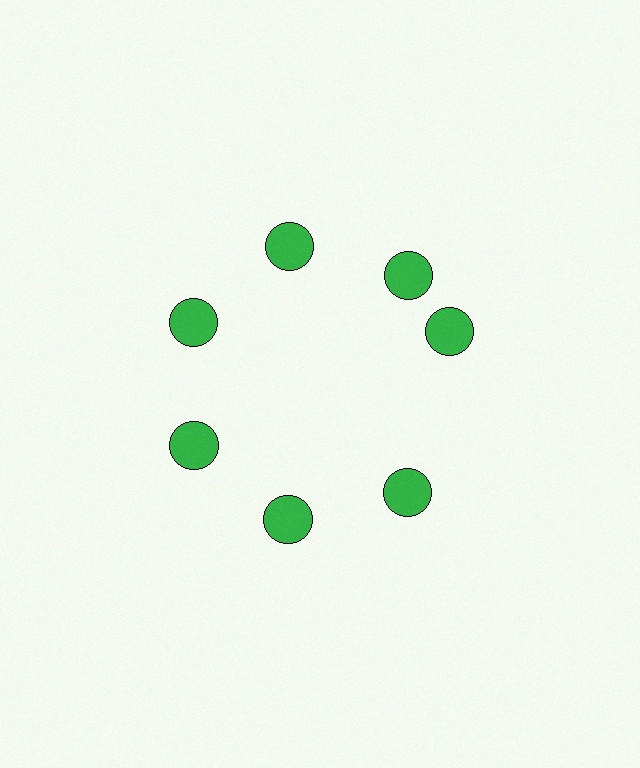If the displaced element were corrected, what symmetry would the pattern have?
It would have 7-fold rotational symmetry — the pattern would map onto itself every 51 degrees.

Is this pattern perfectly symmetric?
No. The 7 green circles are arranged in a ring, but one element near the 3 o'clock position is rotated out of alignment along the ring, breaking the 7-fold rotational symmetry.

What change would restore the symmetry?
The symmetry would be restored by rotating it back into even spacing with its neighbors so that all 7 circles sit at equal angles and equal distance from the center.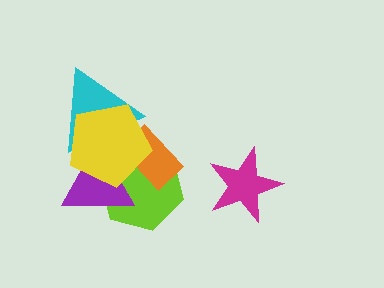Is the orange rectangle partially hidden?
Yes, it is partially covered by another shape.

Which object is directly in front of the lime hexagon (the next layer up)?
The purple triangle is directly in front of the lime hexagon.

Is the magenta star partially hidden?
No, no other shape covers it.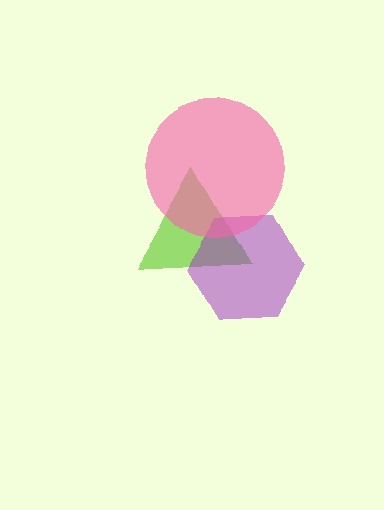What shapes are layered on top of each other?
The layered shapes are: a lime triangle, a purple hexagon, a pink circle.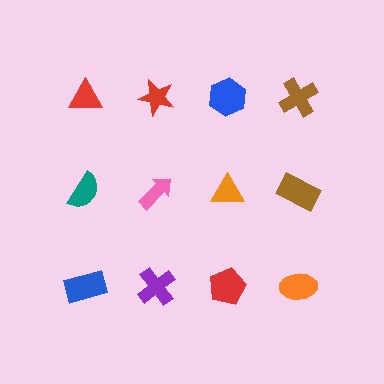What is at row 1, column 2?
A red star.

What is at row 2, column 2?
A pink arrow.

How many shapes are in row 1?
4 shapes.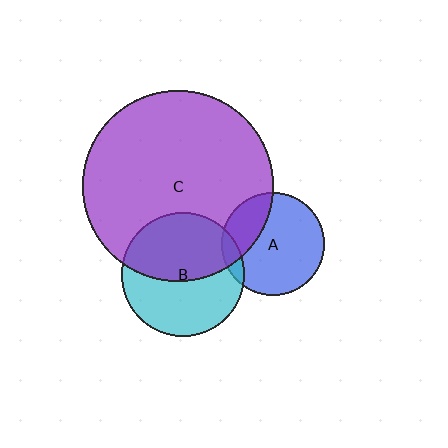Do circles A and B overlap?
Yes.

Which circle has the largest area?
Circle C (purple).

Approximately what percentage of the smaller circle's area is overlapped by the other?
Approximately 10%.